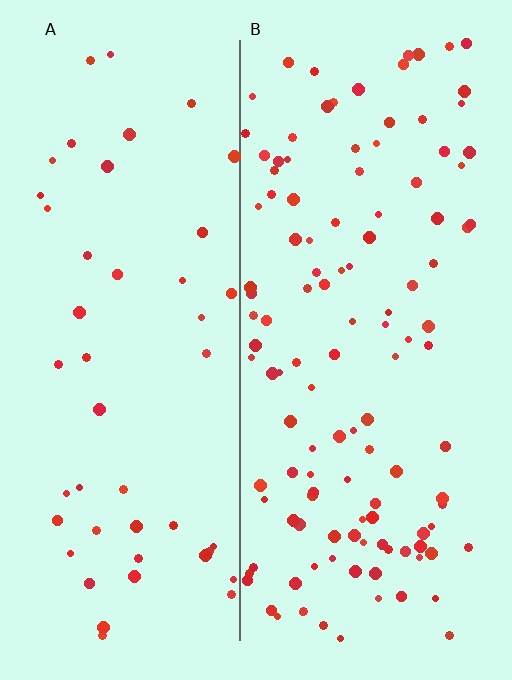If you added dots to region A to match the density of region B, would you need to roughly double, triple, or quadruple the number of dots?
Approximately triple.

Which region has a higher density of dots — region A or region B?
B (the right).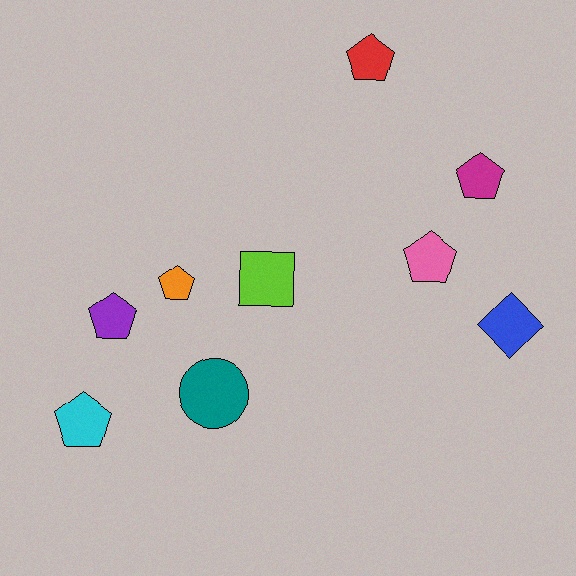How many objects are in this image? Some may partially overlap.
There are 9 objects.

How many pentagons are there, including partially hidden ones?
There are 6 pentagons.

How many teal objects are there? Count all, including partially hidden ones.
There is 1 teal object.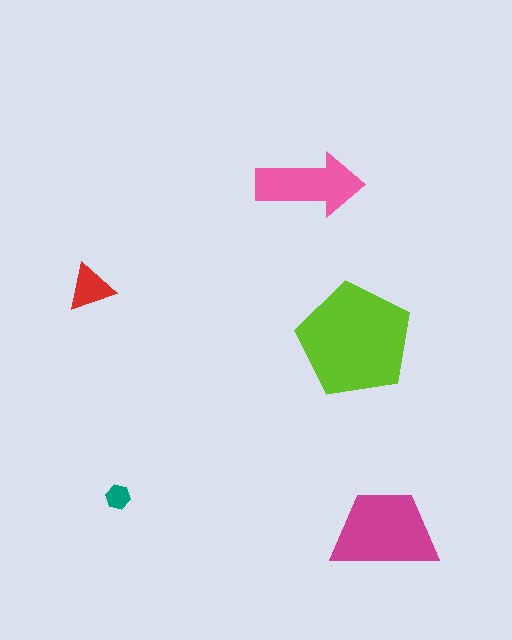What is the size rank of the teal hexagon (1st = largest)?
5th.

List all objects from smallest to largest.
The teal hexagon, the red triangle, the pink arrow, the magenta trapezoid, the lime pentagon.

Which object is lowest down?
The magenta trapezoid is bottommost.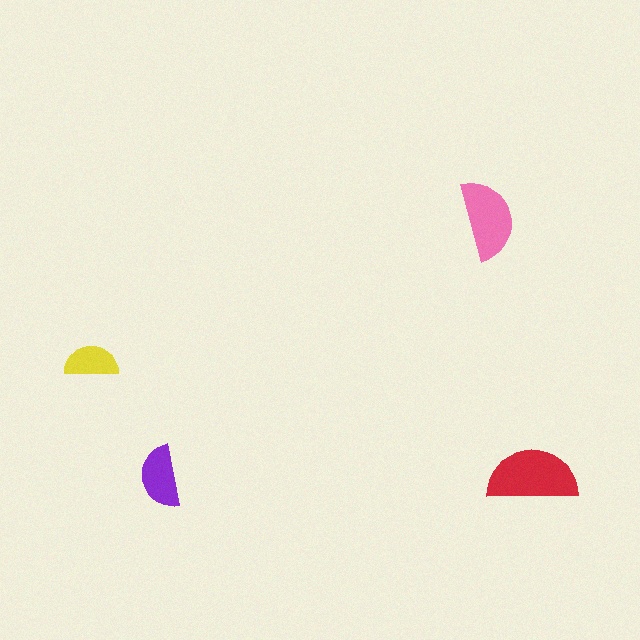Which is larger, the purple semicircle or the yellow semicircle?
The purple one.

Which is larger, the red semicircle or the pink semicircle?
The red one.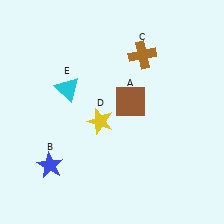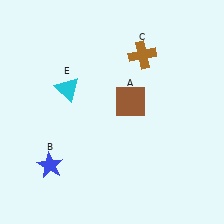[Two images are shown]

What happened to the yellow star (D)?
The yellow star (D) was removed in Image 2. It was in the bottom-left area of Image 1.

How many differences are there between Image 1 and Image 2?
There is 1 difference between the two images.